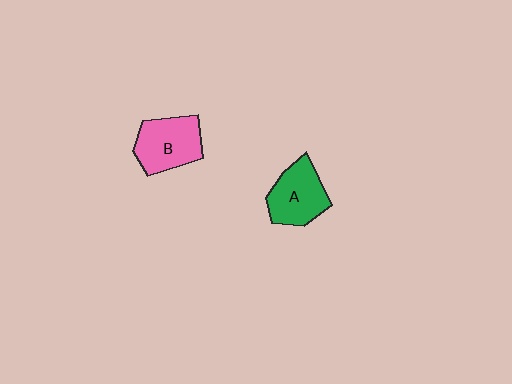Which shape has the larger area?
Shape B (pink).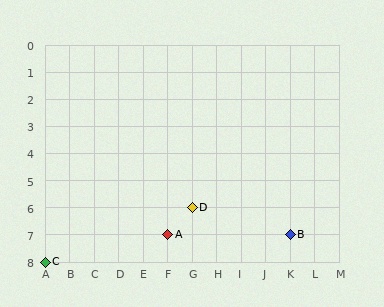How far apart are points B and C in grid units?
Points B and C are 10 columns and 1 row apart (about 10.0 grid units diagonally).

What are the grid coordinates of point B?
Point B is at grid coordinates (K, 7).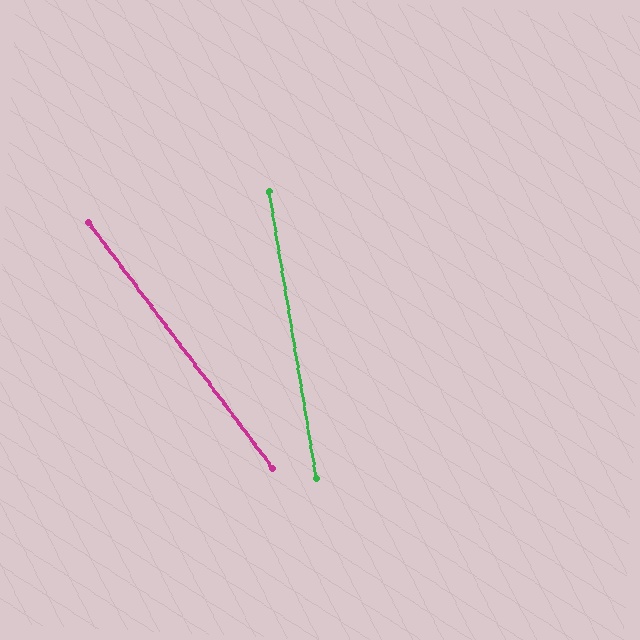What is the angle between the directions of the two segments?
Approximately 28 degrees.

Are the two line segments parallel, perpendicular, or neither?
Neither parallel nor perpendicular — they differ by about 28°.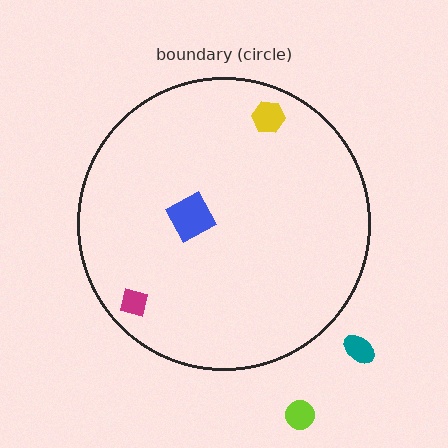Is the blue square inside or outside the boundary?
Inside.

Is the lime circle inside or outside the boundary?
Outside.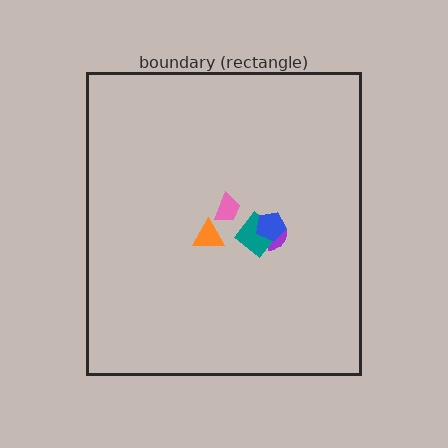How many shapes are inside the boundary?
5 inside, 0 outside.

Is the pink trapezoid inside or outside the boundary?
Inside.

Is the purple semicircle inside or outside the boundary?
Inside.